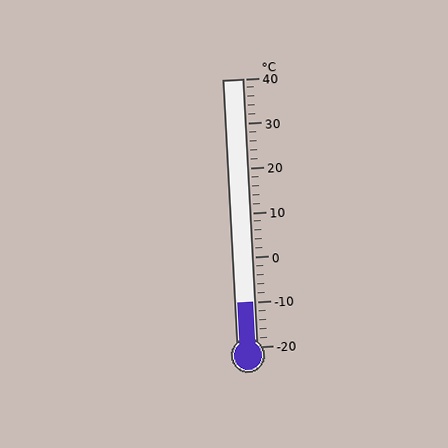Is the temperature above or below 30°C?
The temperature is below 30°C.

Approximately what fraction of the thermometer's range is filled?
The thermometer is filled to approximately 15% of its range.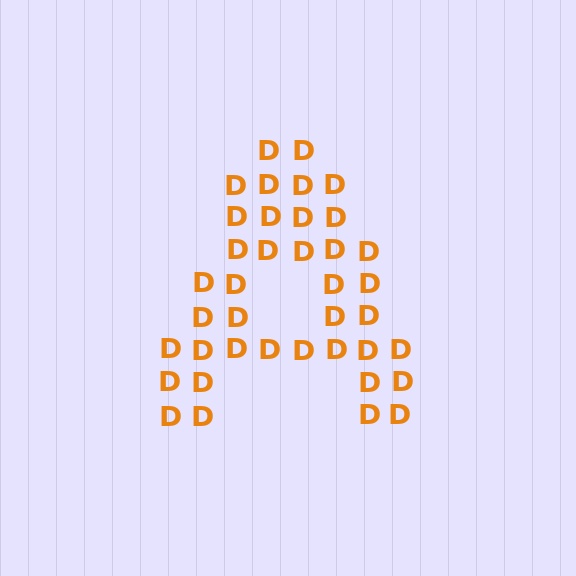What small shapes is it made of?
It is made of small letter D's.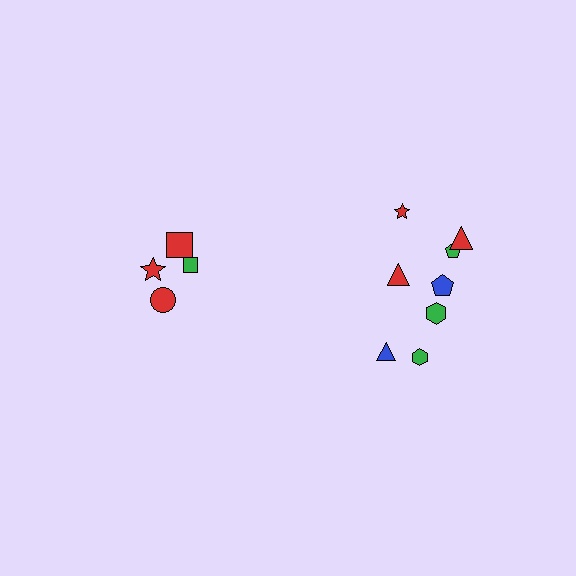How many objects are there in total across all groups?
There are 12 objects.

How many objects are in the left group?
There are 4 objects.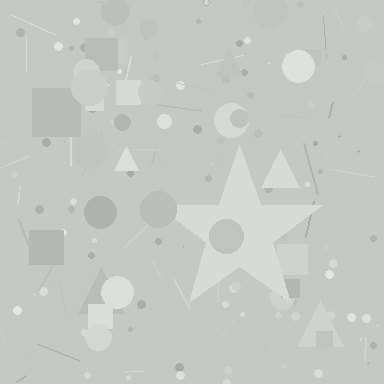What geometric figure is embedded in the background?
A star is embedded in the background.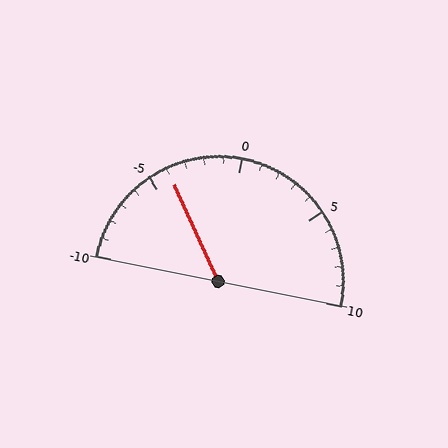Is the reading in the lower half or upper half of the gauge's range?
The reading is in the lower half of the range (-10 to 10).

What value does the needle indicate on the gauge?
The needle indicates approximately -4.